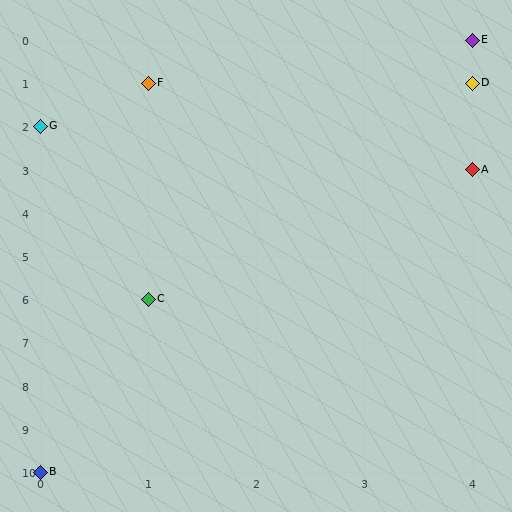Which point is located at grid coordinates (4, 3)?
Point A is at (4, 3).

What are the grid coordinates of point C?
Point C is at grid coordinates (1, 6).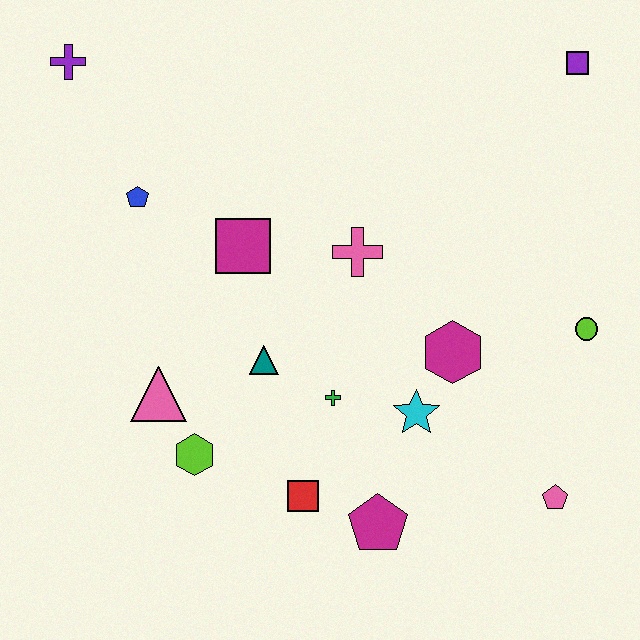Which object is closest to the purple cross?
The blue pentagon is closest to the purple cross.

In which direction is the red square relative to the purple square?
The red square is below the purple square.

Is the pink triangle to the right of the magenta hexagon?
No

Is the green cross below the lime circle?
Yes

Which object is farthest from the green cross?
The purple cross is farthest from the green cross.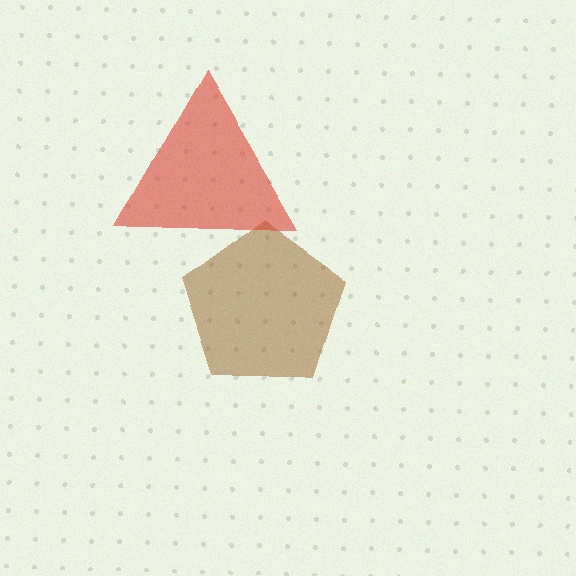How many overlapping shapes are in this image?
There are 2 overlapping shapes in the image.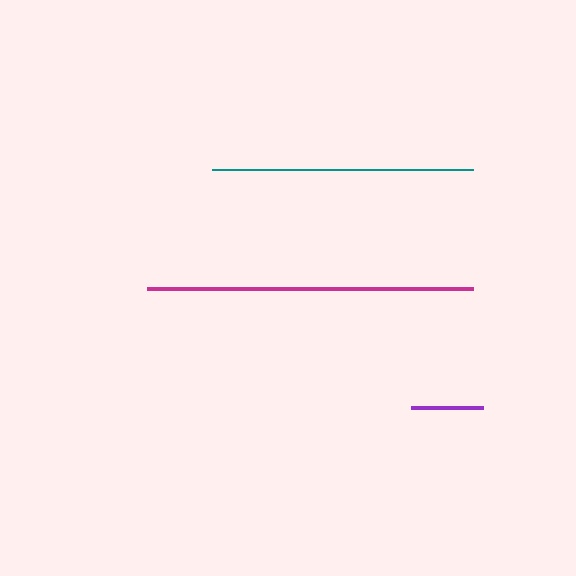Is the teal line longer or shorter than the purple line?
The teal line is longer than the purple line.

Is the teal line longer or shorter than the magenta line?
The magenta line is longer than the teal line.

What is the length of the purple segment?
The purple segment is approximately 72 pixels long.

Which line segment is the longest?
The magenta line is the longest at approximately 327 pixels.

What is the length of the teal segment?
The teal segment is approximately 261 pixels long.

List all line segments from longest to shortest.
From longest to shortest: magenta, teal, purple.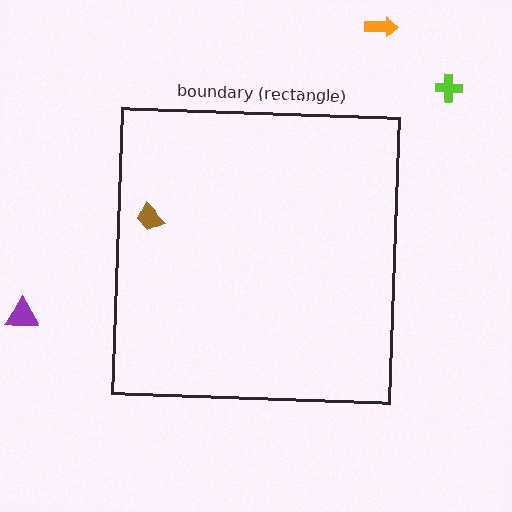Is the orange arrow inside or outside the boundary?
Outside.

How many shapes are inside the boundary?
1 inside, 3 outside.